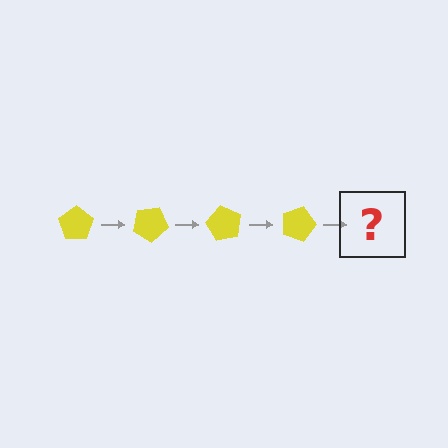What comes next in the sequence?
The next element should be a yellow pentagon rotated 120 degrees.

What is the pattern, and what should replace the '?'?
The pattern is that the pentagon rotates 30 degrees each step. The '?' should be a yellow pentagon rotated 120 degrees.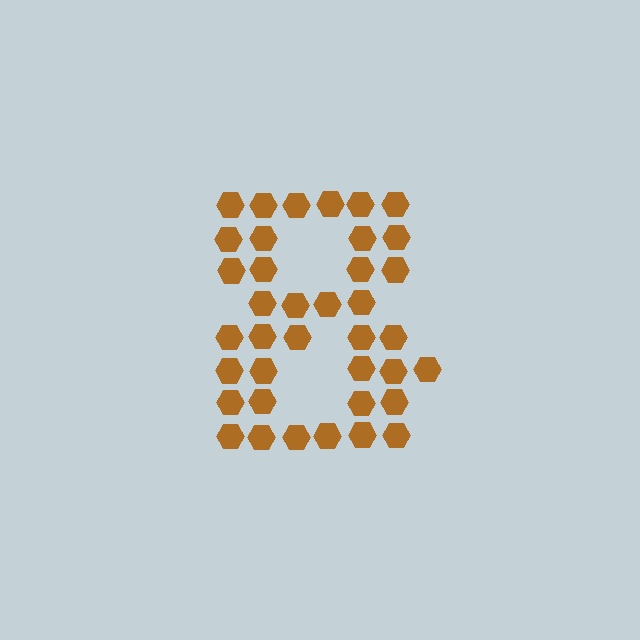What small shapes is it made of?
It is made of small hexagons.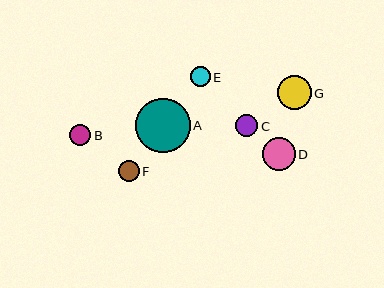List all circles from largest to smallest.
From largest to smallest: A, G, D, C, B, F, E.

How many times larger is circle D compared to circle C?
Circle D is approximately 1.5 times the size of circle C.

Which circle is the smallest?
Circle E is the smallest with a size of approximately 20 pixels.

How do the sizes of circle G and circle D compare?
Circle G and circle D are approximately the same size.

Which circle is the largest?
Circle A is the largest with a size of approximately 54 pixels.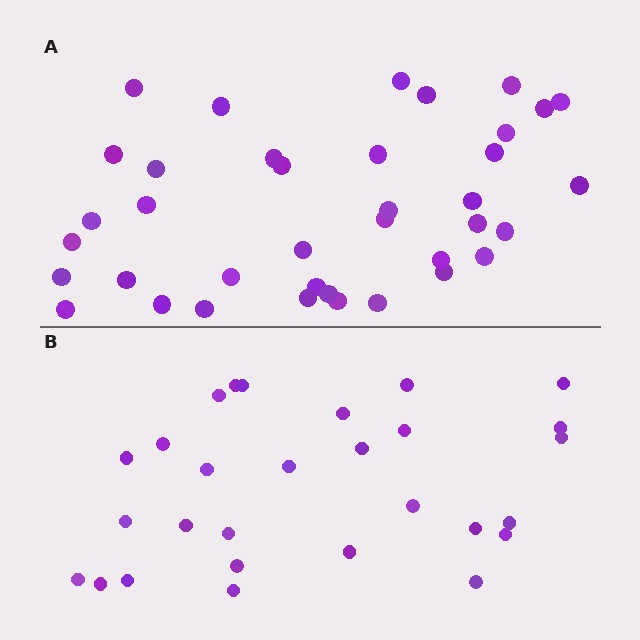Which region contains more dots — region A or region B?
Region A (the top region) has more dots.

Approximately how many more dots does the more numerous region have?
Region A has roughly 10 or so more dots than region B.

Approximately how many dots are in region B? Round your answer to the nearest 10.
About 30 dots. (The exact count is 28, which rounds to 30.)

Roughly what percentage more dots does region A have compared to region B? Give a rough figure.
About 35% more.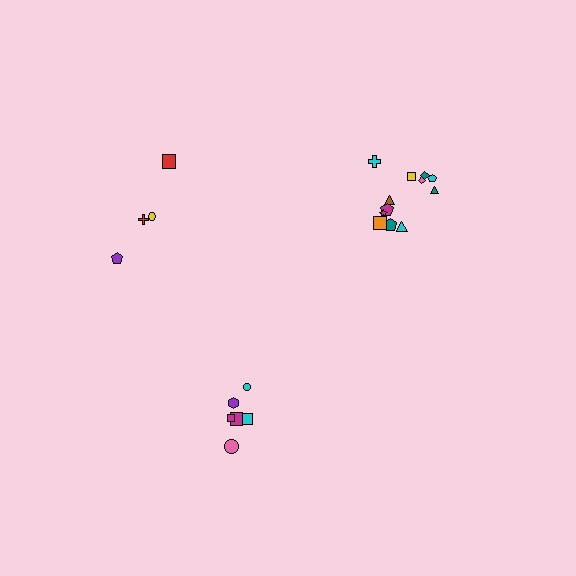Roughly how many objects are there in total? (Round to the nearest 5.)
Roughly 20 objects in total.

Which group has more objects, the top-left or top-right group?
The top-right group.